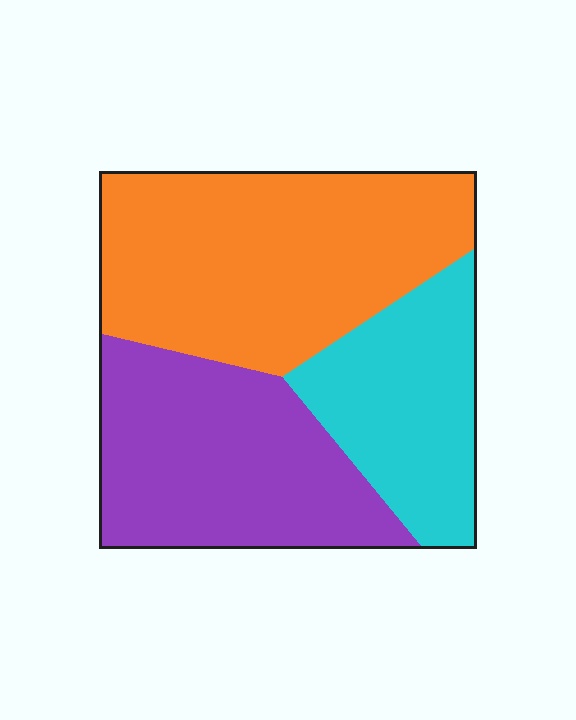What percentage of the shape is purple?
Purple takes up about one third (1/3) of the shape.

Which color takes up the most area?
Orange, at roughly 45%.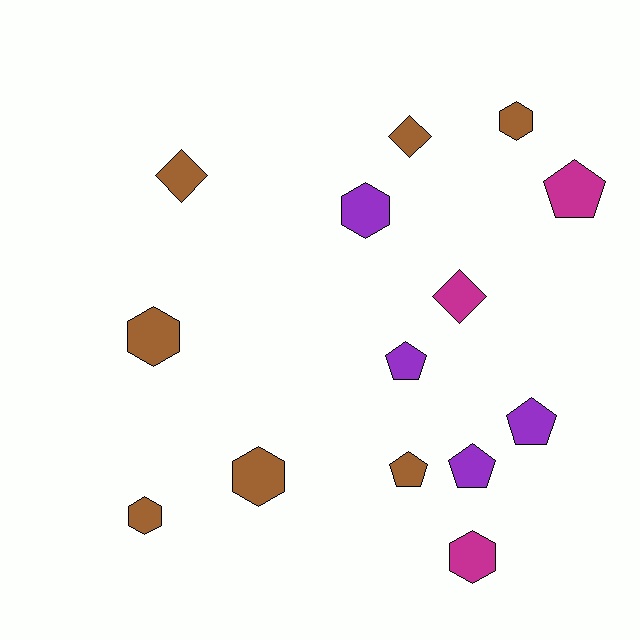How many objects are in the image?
There are 14 objects.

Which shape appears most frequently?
Hexagon, with 6 objects.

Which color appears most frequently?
Brown, with 7 objects.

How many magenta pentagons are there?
There is 1 magenta pentagon.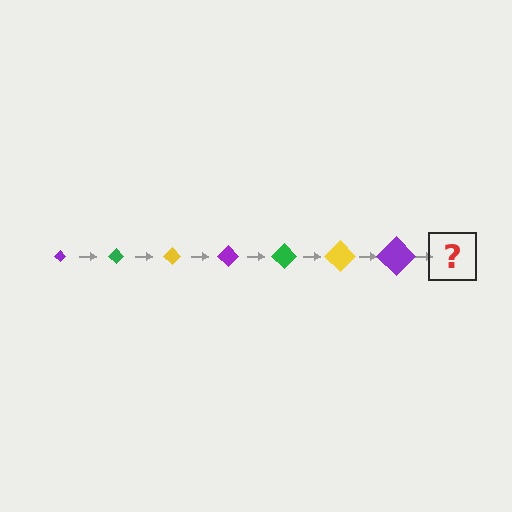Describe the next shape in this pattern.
It should be a green diamond, larger than the previous one.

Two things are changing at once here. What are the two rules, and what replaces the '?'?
The two rules are that the diamond grows larger each step and the color cycles through purple, green, and yellow. The '?' should be a green diamond, larger than the previous one.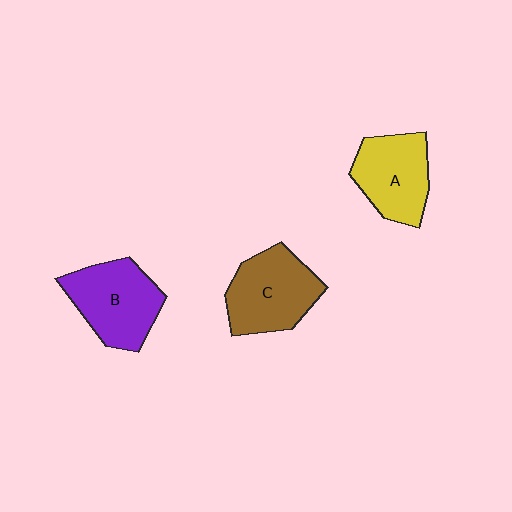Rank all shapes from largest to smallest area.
From largest to smallest: B (purple), C (brown), A (yellow).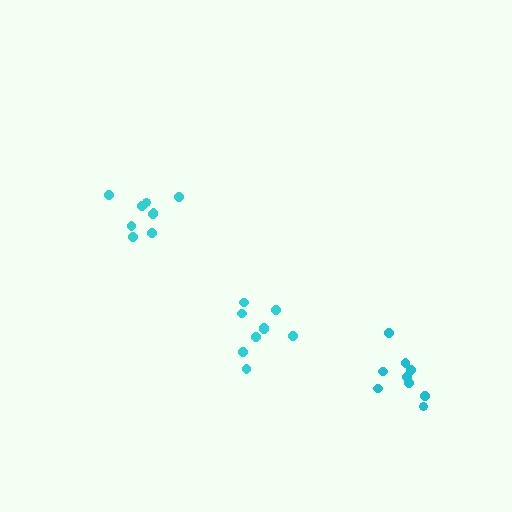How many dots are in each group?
Group 1: 9 dots, Group 2: 9 dots, Group 3: 9 dots (27 total).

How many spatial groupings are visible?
There are 3 spatial groupings.